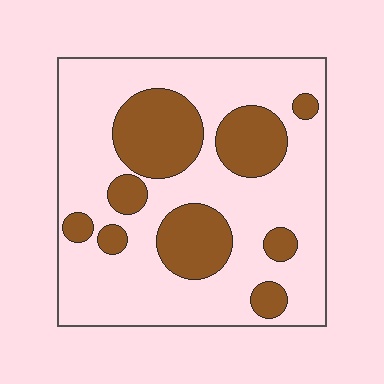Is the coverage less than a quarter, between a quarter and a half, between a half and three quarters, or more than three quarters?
Between a quarter and a half.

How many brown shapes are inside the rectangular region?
9.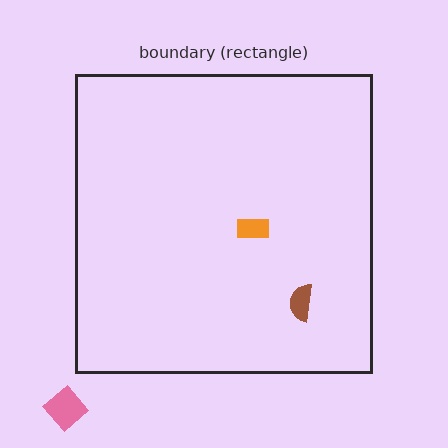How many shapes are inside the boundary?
2 inside, 1 outside.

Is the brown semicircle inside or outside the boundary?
Inside.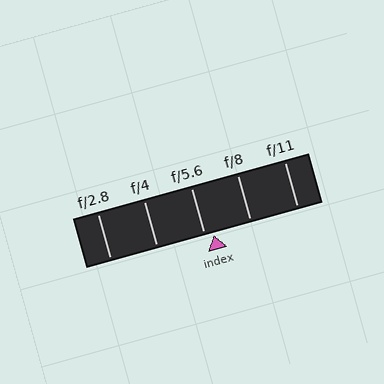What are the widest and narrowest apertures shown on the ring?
The widest aperture shown is f/2.8 and the narrowest is f/11.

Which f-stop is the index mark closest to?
The index mark is closest to f/5.6.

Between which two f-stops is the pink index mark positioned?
The index mark is between f/5.6 and f/8.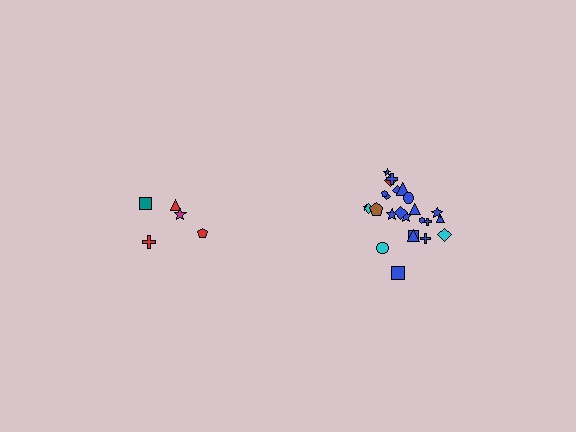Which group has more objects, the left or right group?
The right group.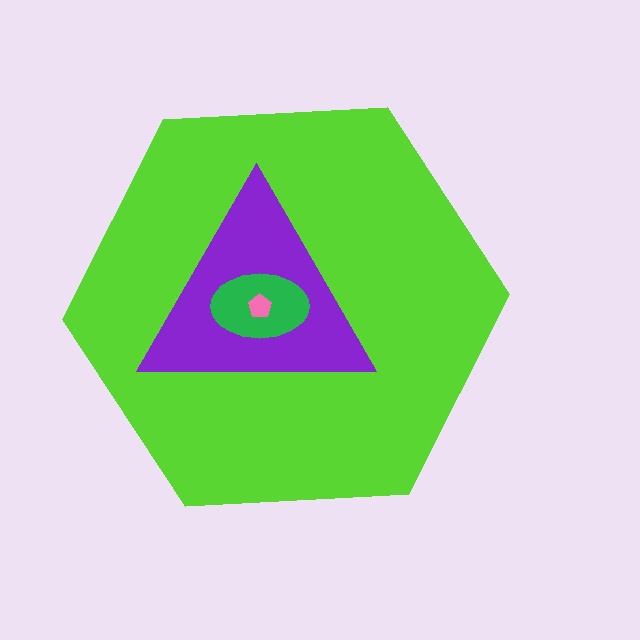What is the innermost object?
The pink pentagon.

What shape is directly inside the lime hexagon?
The purple triangle.